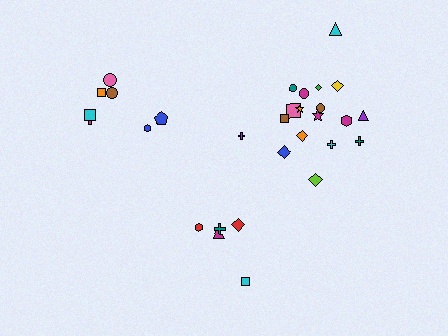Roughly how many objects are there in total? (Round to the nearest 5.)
Roughly 30 objects in total.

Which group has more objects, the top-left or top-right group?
The top-right group.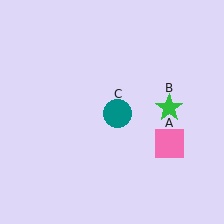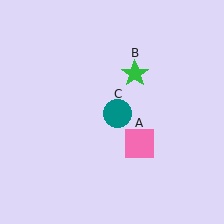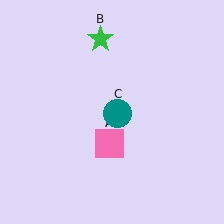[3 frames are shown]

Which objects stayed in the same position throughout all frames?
Teal circle (object C) remained stationary.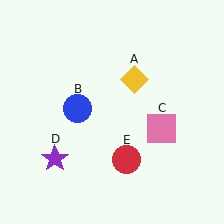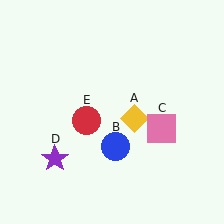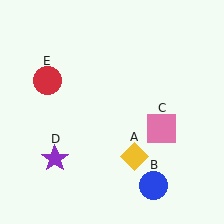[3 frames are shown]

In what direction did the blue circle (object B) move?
The blue circle (object B) moved down and to the right.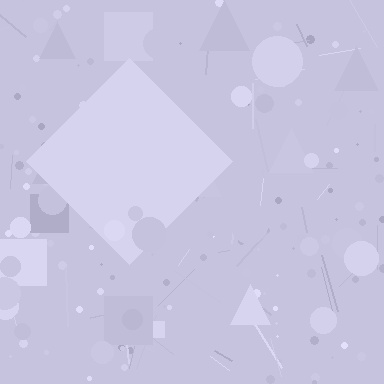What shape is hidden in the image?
A diamond is hidden in the image.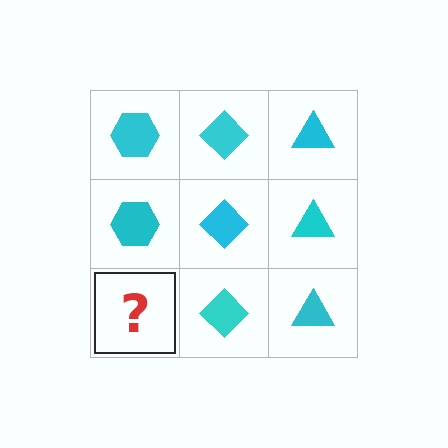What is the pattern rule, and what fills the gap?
The rule is that each column has a consistent shape. The gap should be filled with a cyan hexagon.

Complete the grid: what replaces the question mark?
The question mark should be replaced with a cyan hexagon.